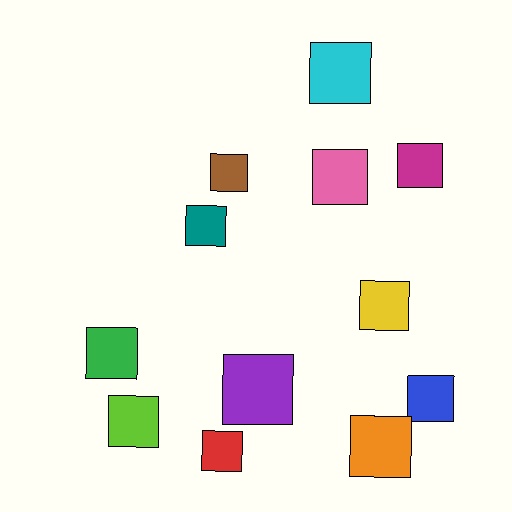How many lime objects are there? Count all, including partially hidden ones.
There is 1 lime object.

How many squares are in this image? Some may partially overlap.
There are 12 squares.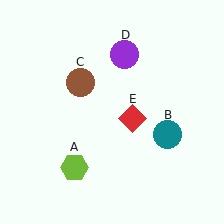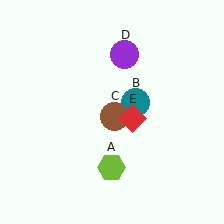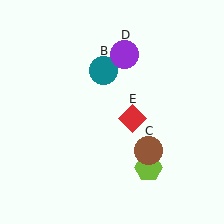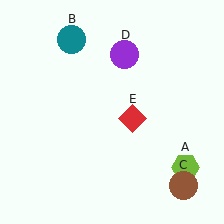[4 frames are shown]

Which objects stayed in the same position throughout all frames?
Purple circle (object D) and red diamond (object E) remained stationary.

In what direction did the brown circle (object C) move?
The brown circle (object C) moved down and to the right.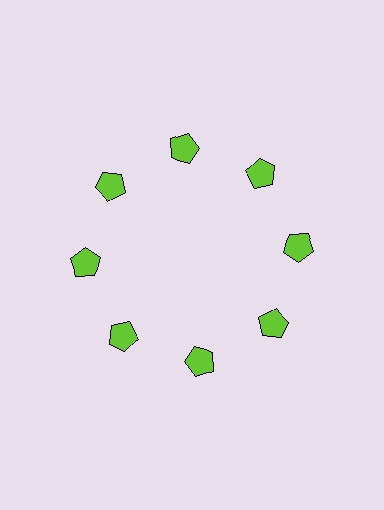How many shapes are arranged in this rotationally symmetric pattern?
There are 8 shapes, arranged in 8 groups of 1.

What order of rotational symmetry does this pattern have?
This pattern has 8-fold rotational symmetry.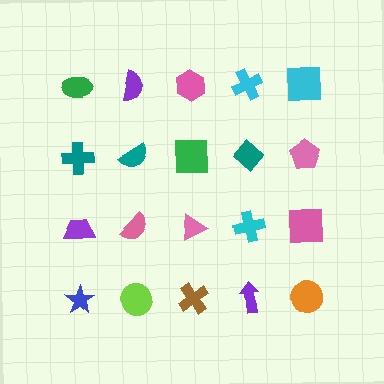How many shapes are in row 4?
5 shapes.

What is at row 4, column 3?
A brown cross.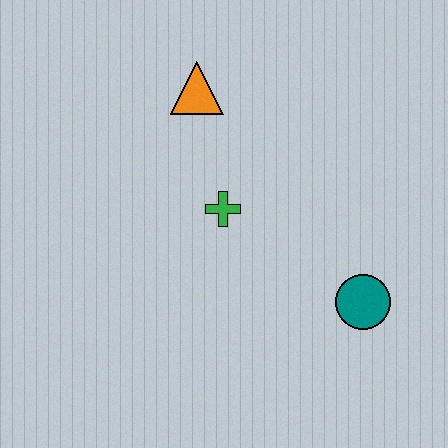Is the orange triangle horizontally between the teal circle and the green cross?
No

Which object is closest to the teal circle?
The green cross is closest to the teal circle.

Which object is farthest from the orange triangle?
The teal circle is farthest from the orange triangle.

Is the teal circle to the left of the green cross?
No